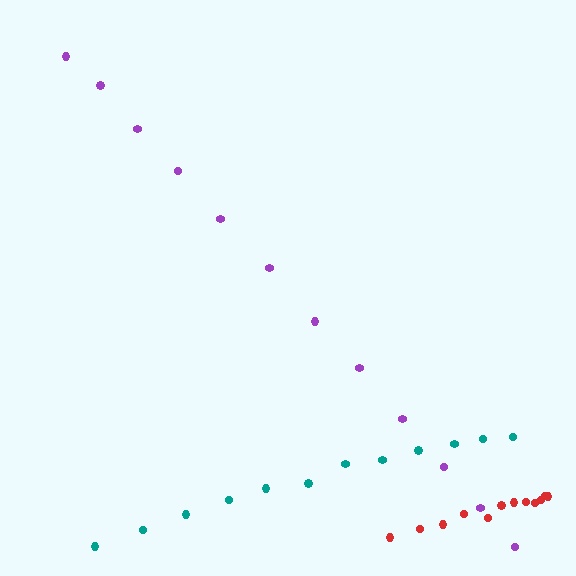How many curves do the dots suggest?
There are 3 distinct paths.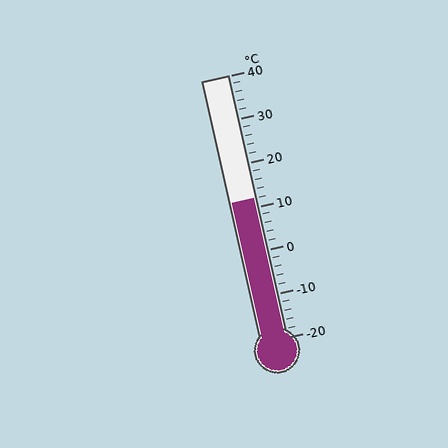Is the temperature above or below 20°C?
The temperature is below 20°C.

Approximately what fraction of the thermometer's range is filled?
The thermometer is filled to approximately 55% of its range.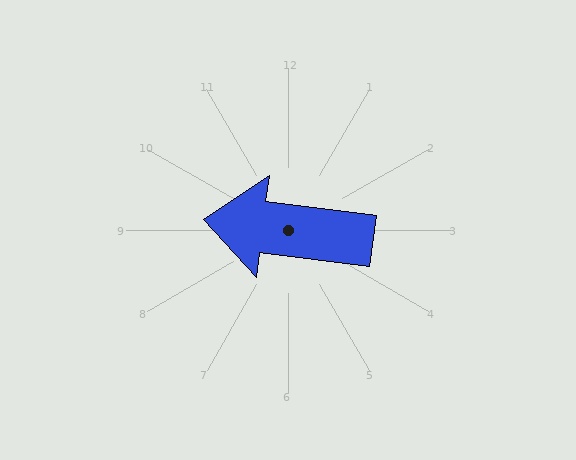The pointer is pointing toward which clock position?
Roughly 9 o'clock.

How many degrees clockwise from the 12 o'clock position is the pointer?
Approximately 277 degrees.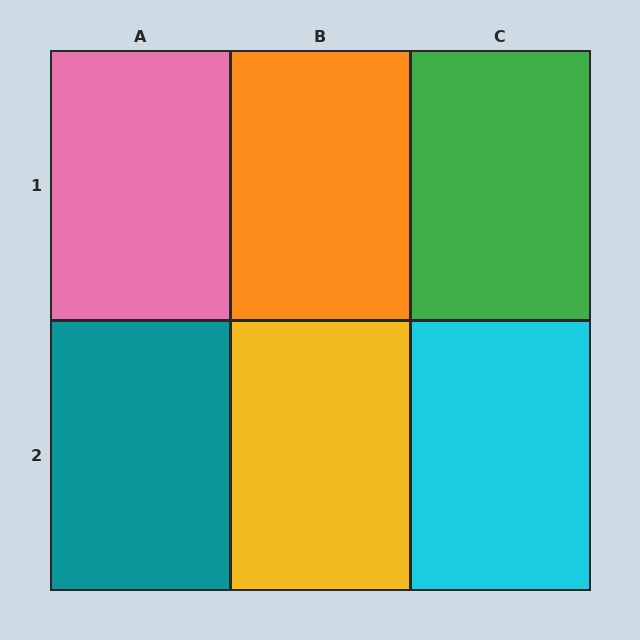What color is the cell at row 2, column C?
Cyan.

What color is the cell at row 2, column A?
Teal.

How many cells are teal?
1 cell is teal.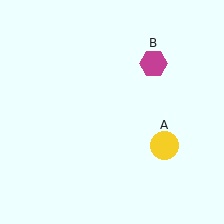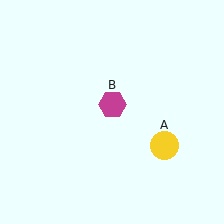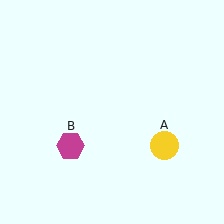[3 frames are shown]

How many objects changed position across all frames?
1 object changed position: magenta hexagon (object B).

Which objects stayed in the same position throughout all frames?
Yellow circle (object A) remained stationary.